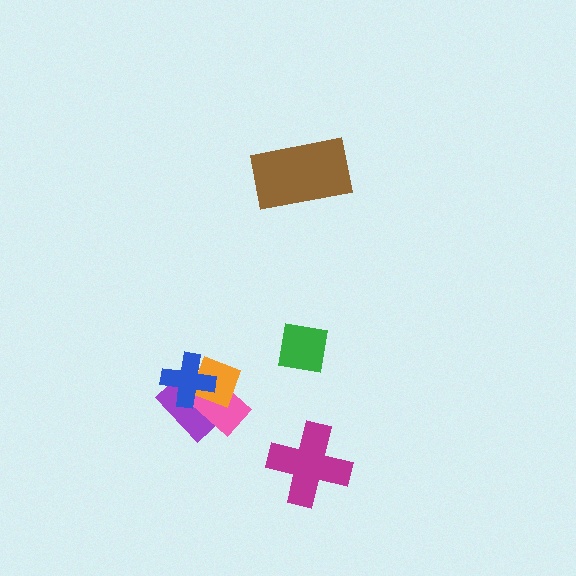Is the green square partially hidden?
No, no other shape covers it.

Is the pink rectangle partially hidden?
Yes, it is partially covered by another shape.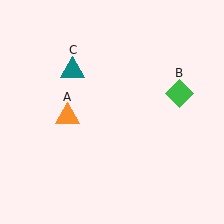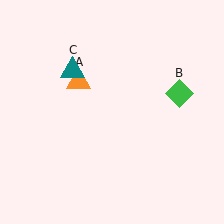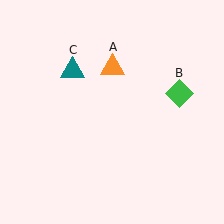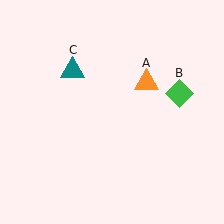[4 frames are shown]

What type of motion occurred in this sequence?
The orange triangle (object A) rotated clockwise around the center of the scene.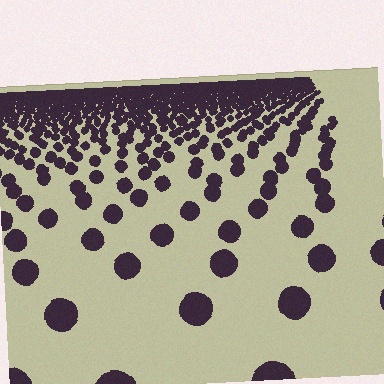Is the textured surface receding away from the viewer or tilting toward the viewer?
The surface is receding away from the viewer. Texture elements get smaller and denser toward the top.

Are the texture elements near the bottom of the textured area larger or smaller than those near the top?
Larger. Near the bottom, elements are closer to the viewer and appear at a bigger on-screen size.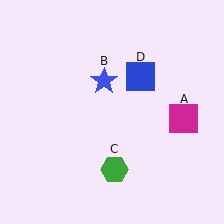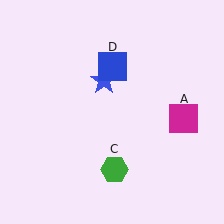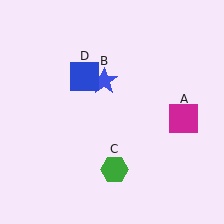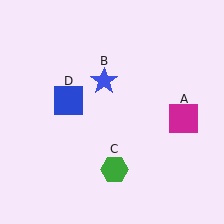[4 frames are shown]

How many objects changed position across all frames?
1 object changed position: blue square (object D).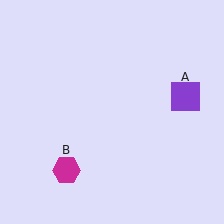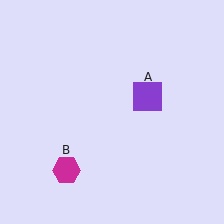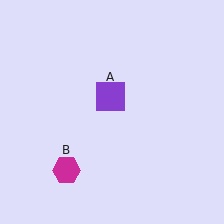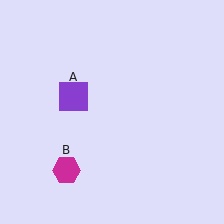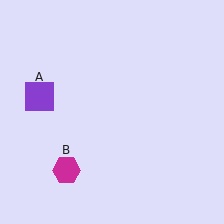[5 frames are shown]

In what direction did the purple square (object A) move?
The purple square (object A) moved left.